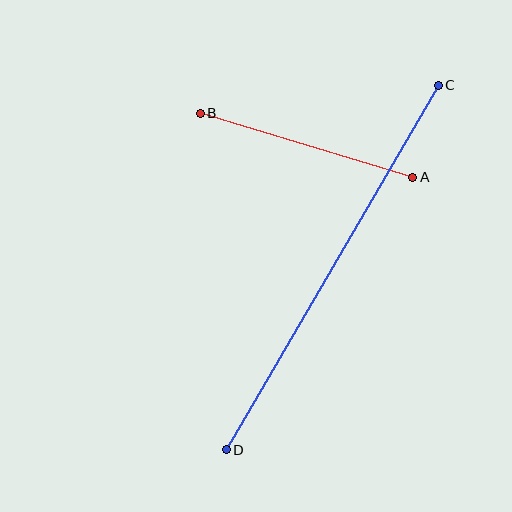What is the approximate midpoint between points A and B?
The midpoint is at approximately (307, 145) pixels.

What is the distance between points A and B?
The distance is approximately 222 pixels.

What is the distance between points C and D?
The distance is approximately 421 pixels.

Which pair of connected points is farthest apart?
Points C and D are farthest apart.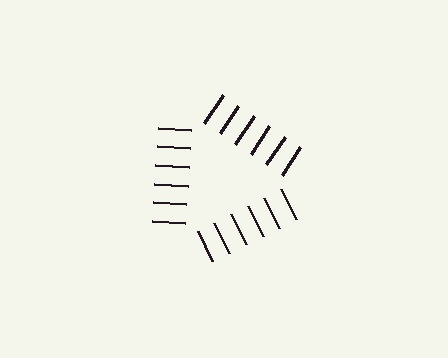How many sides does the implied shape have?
3 sides — the line-ends trace a triangle.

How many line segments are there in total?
18 — 6 along each of the 3 edges.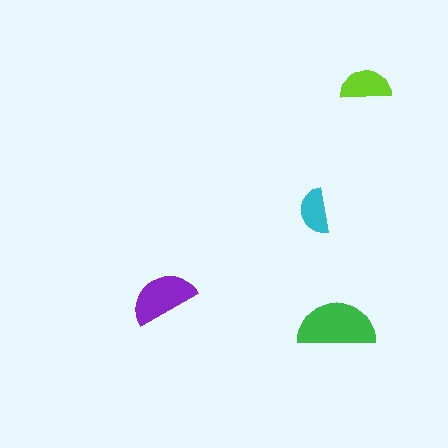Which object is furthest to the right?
The lime semicircle is rightmost.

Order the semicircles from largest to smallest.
the green one, the purple one, the lime one, the cyan one.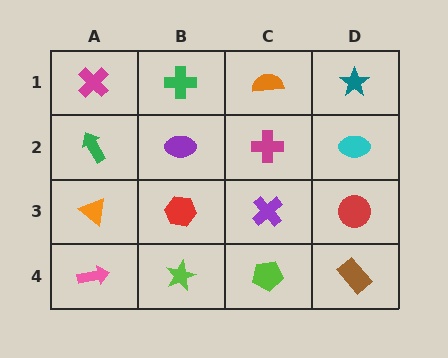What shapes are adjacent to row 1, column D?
A cyan ellipse (row 2, column D), an orange semicircle (row 1, column C).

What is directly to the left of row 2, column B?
A green arrow.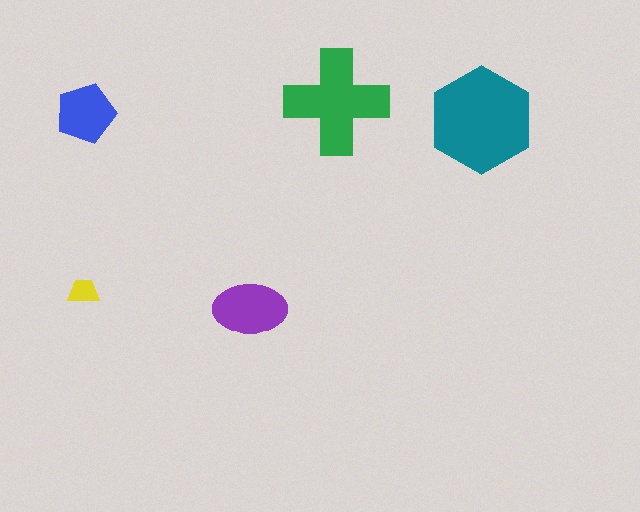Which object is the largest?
The teal hexagon.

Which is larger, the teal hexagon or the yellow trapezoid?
The teal hexagon.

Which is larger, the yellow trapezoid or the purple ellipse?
The purple ellipse.